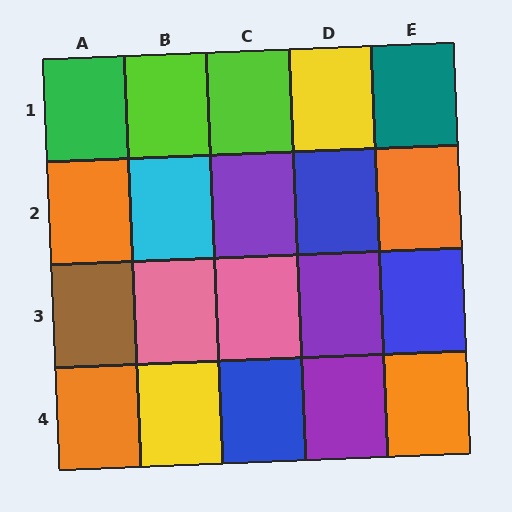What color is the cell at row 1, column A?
Green.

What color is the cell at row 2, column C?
Purple.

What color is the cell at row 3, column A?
Brown.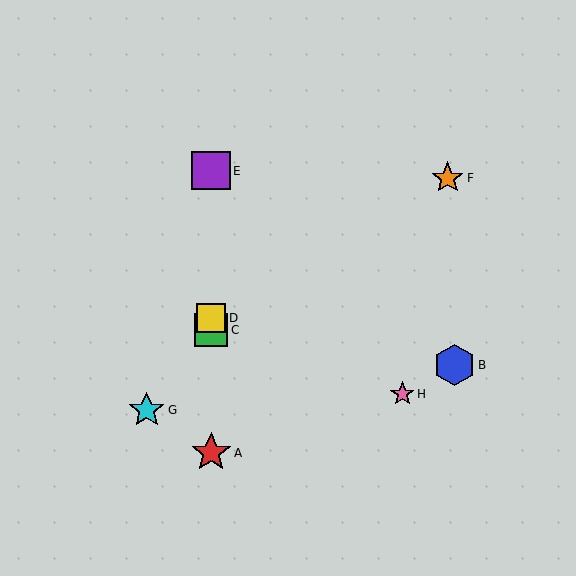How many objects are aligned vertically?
4 objects (A, C, D, E) are aligned vertically.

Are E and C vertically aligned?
Yes, both are at x≈211.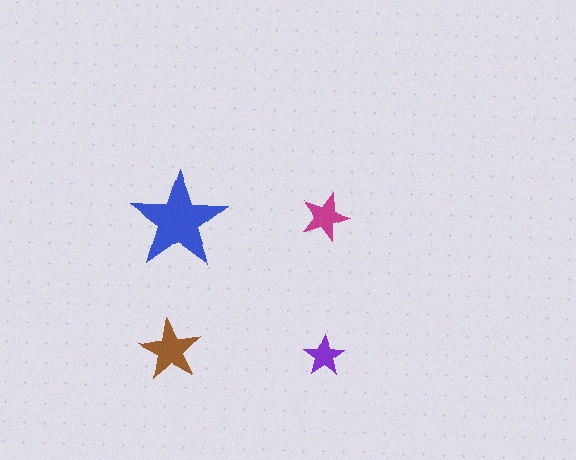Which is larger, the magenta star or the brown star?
The brown one.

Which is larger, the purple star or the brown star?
The brown one.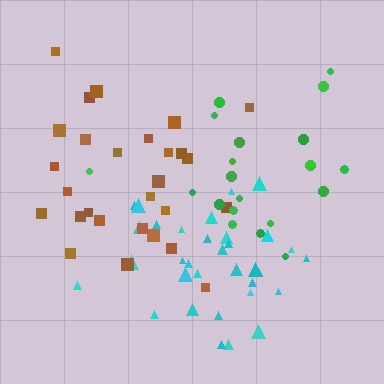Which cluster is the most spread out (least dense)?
Green.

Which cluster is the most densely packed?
Cyan.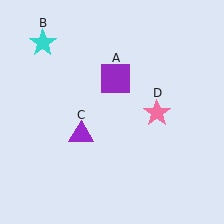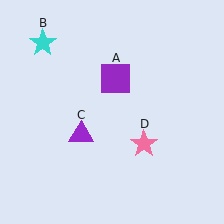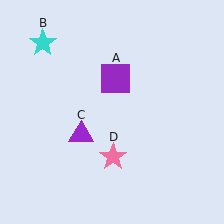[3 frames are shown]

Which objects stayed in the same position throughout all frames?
Purple square (object A) and cyan star (object B) and purple triangle (object C) remained stationary.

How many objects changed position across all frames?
1 object changed position: pink star (object D).